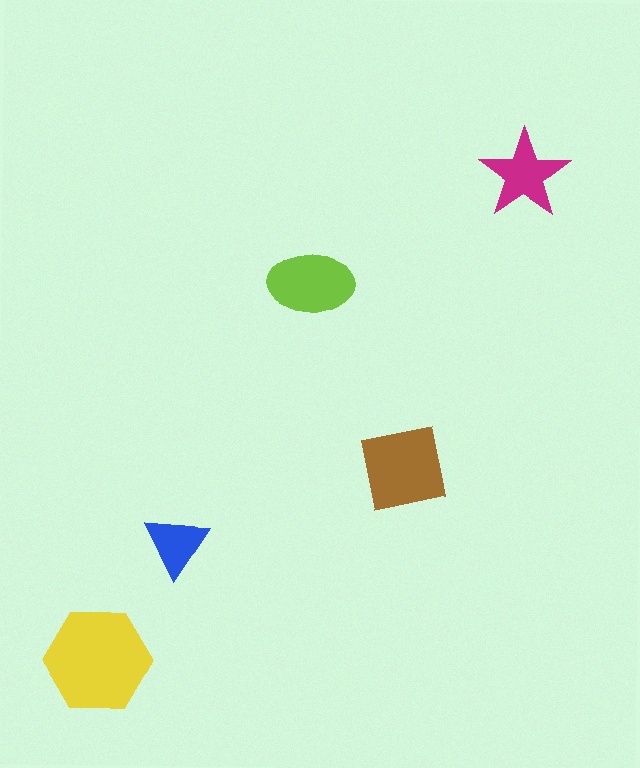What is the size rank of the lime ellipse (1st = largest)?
3rd.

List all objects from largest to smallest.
The yellow hexagon, the brown square, the lime ellipse, the magenta star, the blue triangle.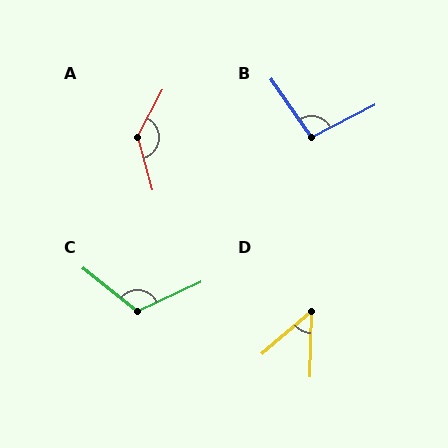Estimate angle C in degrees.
Approximately 116 degrees.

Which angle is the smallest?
D, at approximately 48 degrees.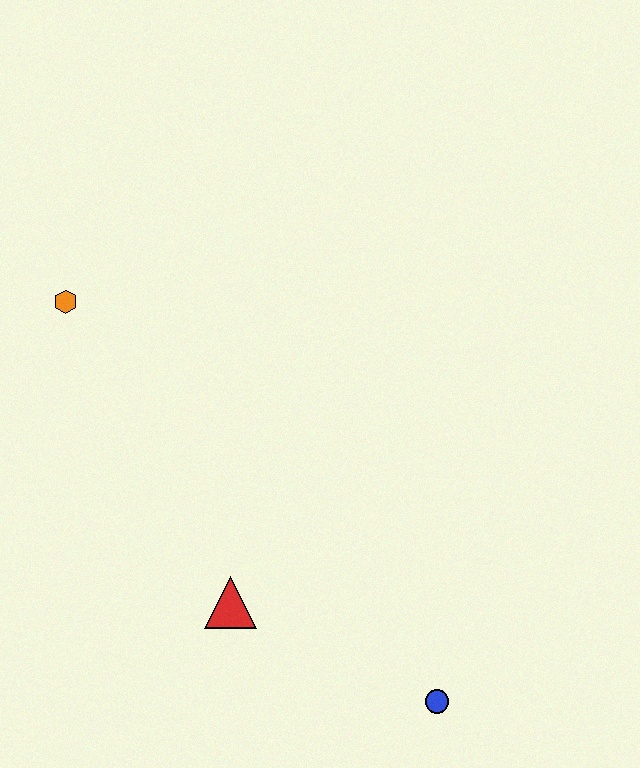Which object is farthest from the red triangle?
The orange hexagon is farthest from the red triangle.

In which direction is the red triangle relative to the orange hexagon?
The red triangle is below the orange hexagon.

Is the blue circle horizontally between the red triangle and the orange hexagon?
No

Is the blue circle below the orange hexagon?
Yes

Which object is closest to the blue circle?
The red triangle is closest to the blue circle.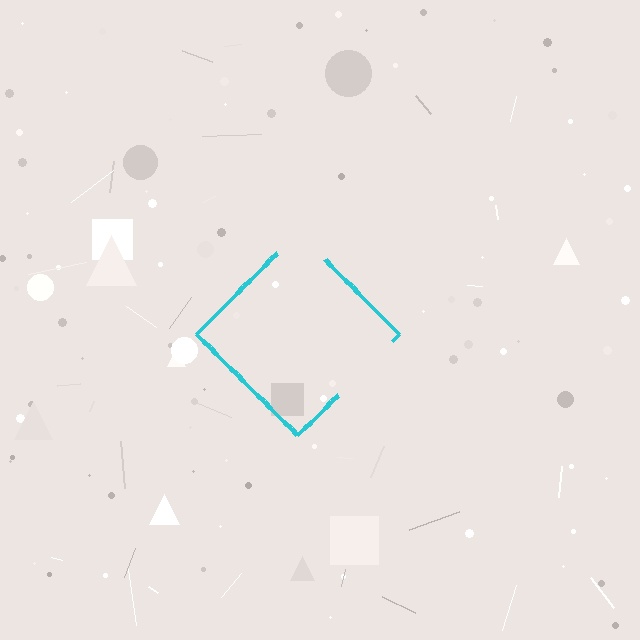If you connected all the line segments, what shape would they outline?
They would outline a diamond.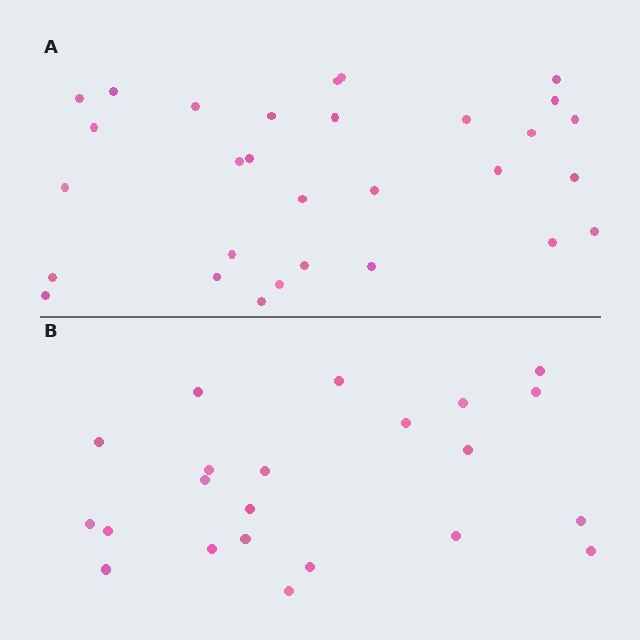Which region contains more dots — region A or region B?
Region A (the top region) has more dots.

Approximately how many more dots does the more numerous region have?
Region A has roughly 8 or so more dots than region B.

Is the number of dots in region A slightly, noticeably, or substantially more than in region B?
Region A has noticeably more, but not dramatically so. The ratio is roughly 1.4 to 1.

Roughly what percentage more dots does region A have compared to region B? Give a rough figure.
About 35% more.